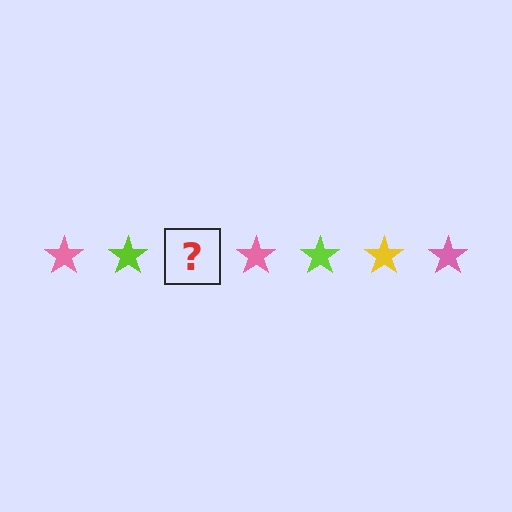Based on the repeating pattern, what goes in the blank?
The blank should be a yellow star.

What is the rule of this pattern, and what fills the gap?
The rule is that the pattern cycles through pink, lime, yellow stars. The gap should be filled with a yellow star.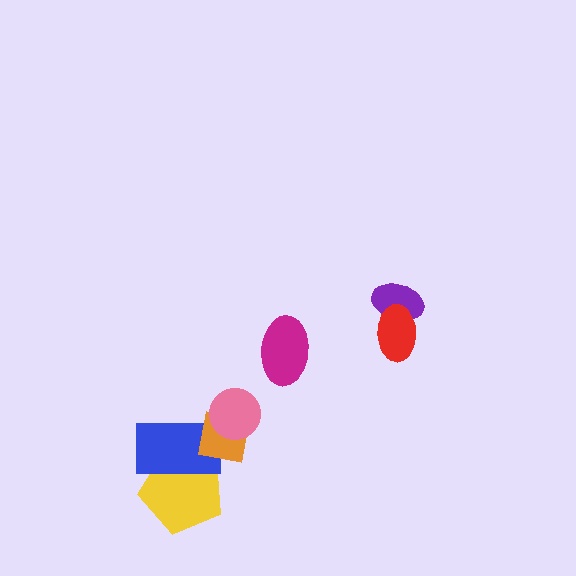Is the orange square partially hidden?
Yes, it is partially covered by another shape.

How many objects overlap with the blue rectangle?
2 objects overlap with the blue rectangle.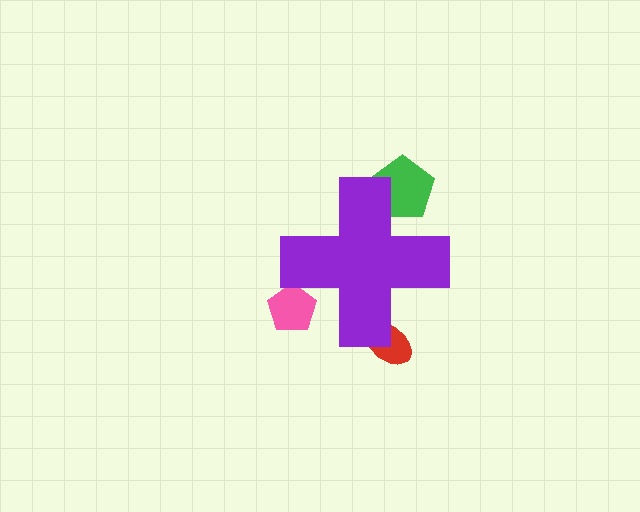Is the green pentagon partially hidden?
Yes, the green pentagon is partially hidden behind the purple cross.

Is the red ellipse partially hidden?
Yes, the red ellipse is partially hidden behind the purple cross.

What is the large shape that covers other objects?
A purple cross.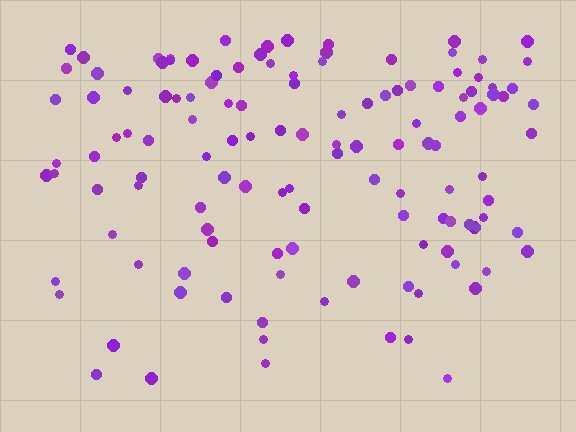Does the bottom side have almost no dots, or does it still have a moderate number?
Still a moderate number, just noticeably fewer than the top.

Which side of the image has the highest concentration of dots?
The top.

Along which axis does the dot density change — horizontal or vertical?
Vertical.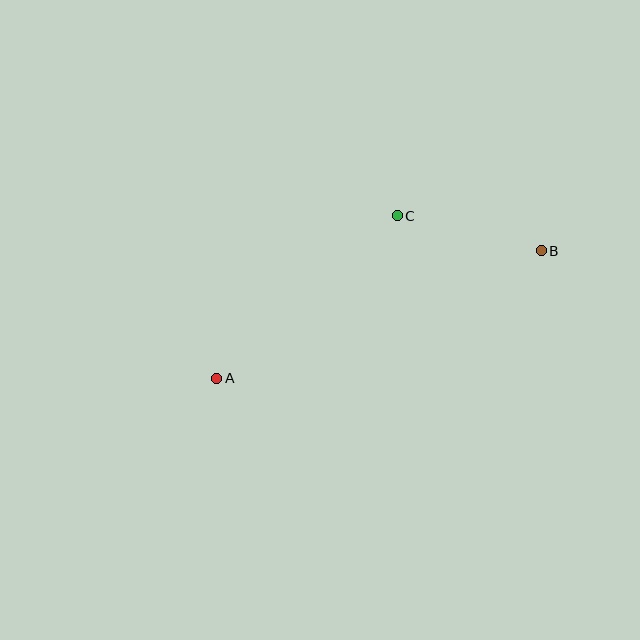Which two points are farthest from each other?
Points A and B are farthest from each other.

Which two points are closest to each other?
Points B and C are closest to each other.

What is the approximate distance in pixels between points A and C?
The distance between A and C is approximately 243 pixels.